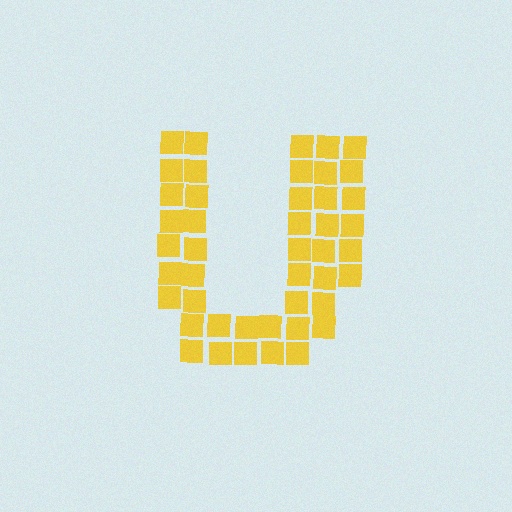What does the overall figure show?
The overall figure shows the letter U.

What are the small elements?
The small elements are squares.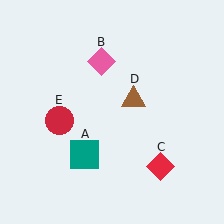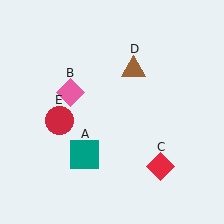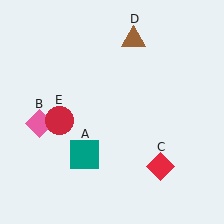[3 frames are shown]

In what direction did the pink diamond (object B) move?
The pink diamond (object B) moved down and to the left.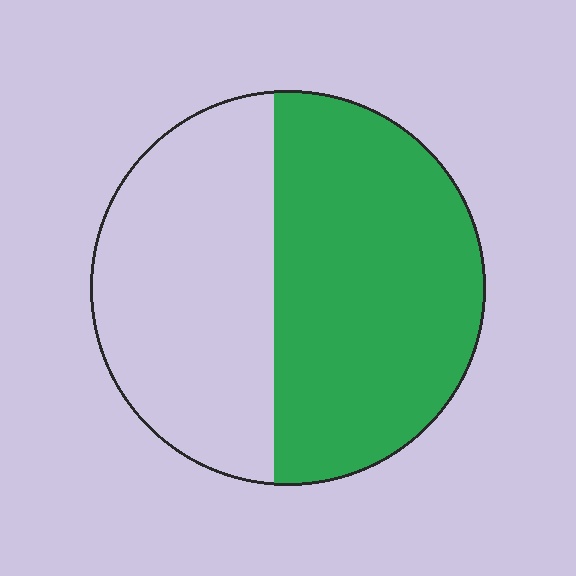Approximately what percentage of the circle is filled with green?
Approximately 55%.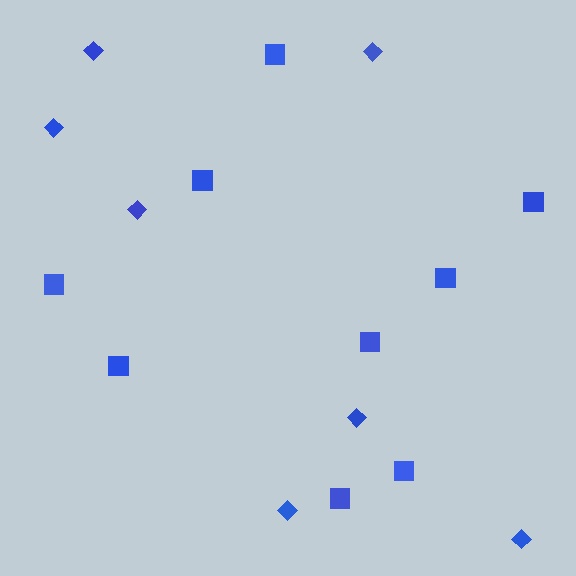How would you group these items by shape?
There are 2 groups: one group of squares (9) and one group of diamonds (7).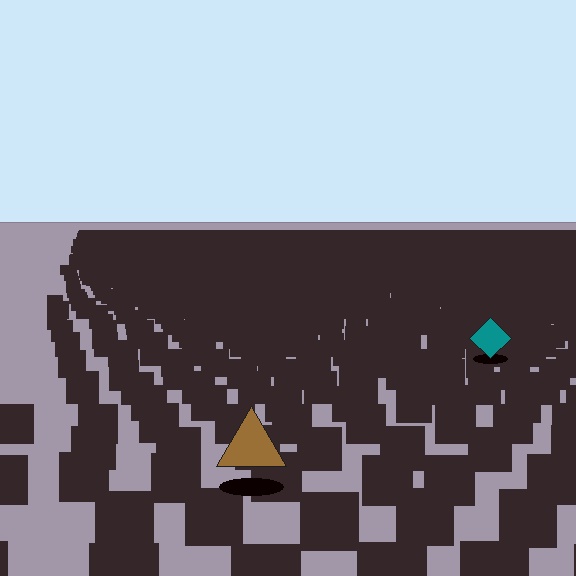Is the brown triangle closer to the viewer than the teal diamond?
Yes. The brown triangle is closer — you can tell from the texture gradient: the ground texture is coarser near it.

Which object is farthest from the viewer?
The teal diamond is farthest from the viewer. It appears smaller and the ground texture around it is denser.